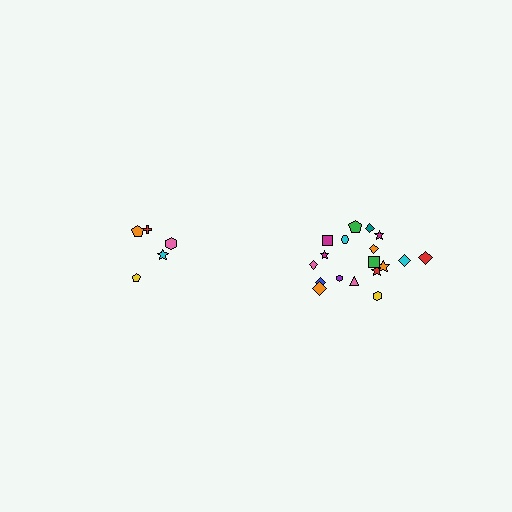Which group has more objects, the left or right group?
The right group.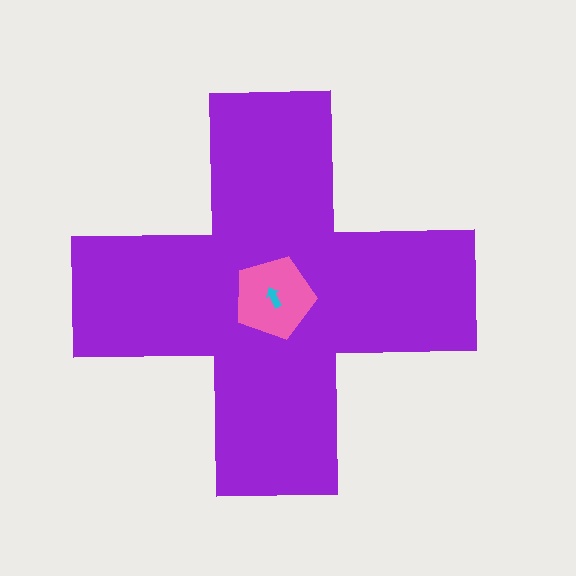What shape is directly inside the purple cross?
The pink pentagon.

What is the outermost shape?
The purple cross.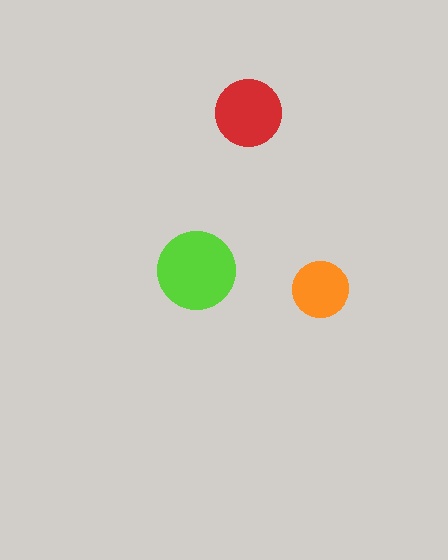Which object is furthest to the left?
The lime circle is leftmost.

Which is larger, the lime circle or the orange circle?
The lime one.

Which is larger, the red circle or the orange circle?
The red one.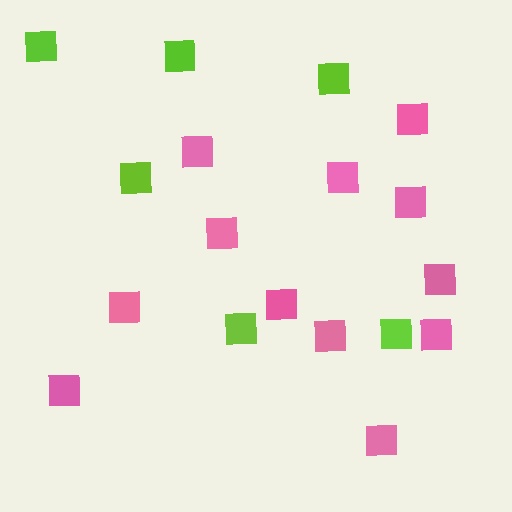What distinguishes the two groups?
There are 2 groups: one group of pink squares (12) and one group of lime squares (6).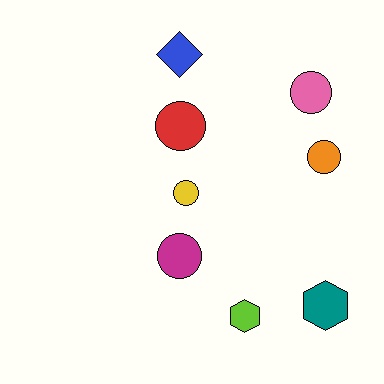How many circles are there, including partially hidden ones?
There are 5 circles.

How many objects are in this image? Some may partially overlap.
There are 8 objects.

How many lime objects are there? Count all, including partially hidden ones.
There is 1 lime object.